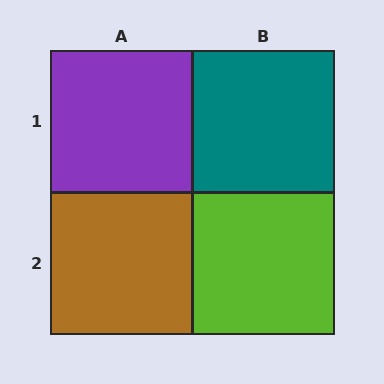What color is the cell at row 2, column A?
Brown.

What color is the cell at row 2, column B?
Lime.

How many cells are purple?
1 cell is purple.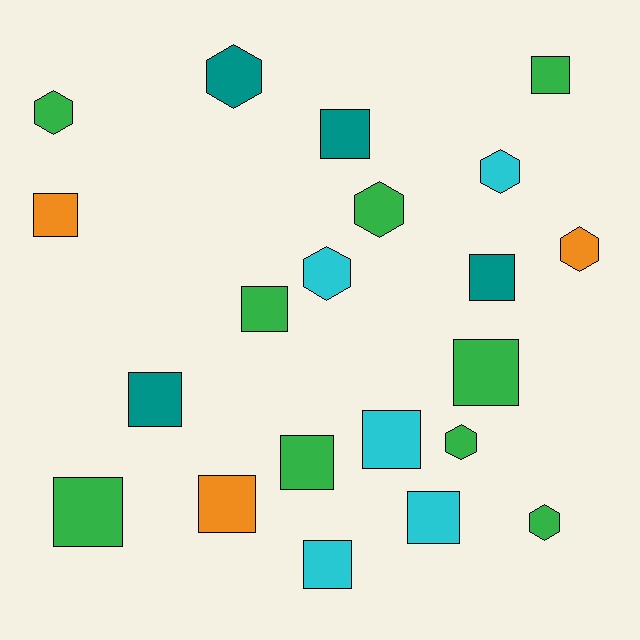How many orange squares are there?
There are 2 orange squares.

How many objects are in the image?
There are 21 objects.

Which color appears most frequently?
Green, with 9 objects.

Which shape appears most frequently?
Square, with 13 objects.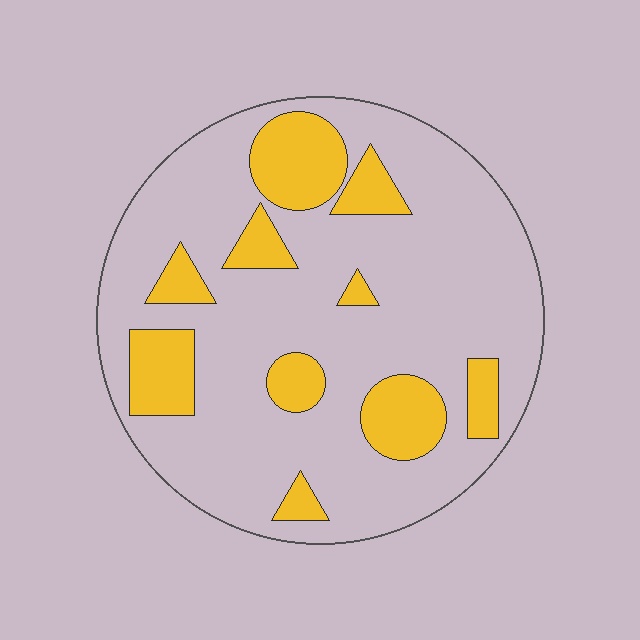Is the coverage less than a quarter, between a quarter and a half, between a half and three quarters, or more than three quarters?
Less than a quarter.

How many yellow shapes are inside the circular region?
10.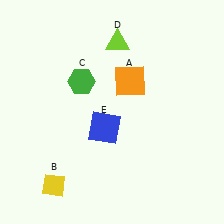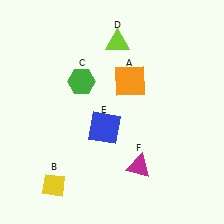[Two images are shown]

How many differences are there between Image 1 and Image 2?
There is 1 difference between the two images.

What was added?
A magenta triangle (F) was added in Image 2.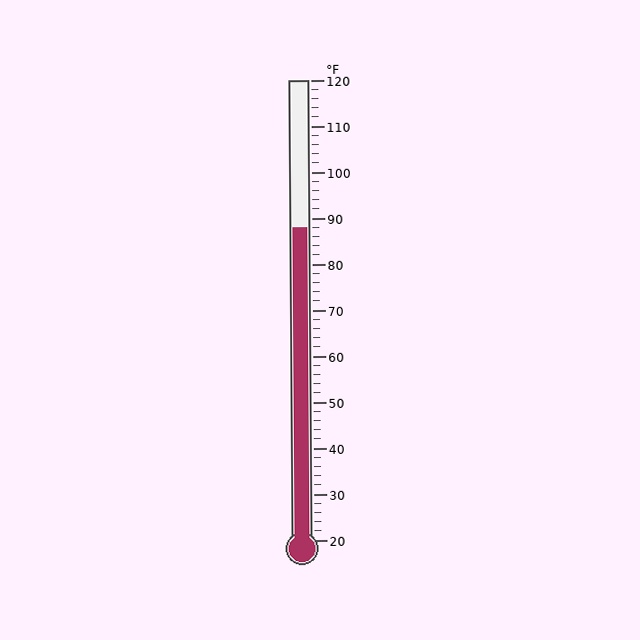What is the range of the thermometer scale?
The thermometer scale ranges from 20°F to 120°F.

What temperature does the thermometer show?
The thermometer shows approximately 88°F.